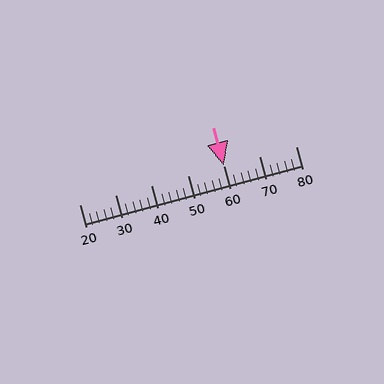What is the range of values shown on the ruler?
The ruler shows values from 20 to 80.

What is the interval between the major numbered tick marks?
The major tick marks are spaced 10 units apart.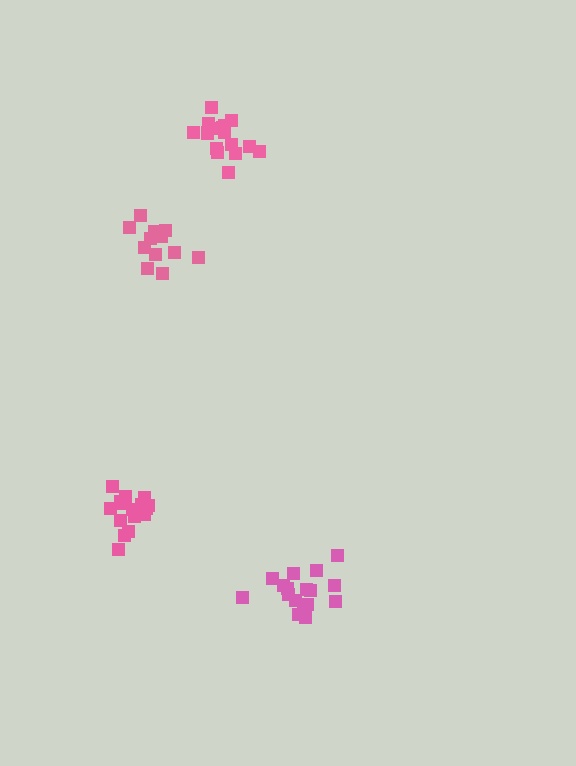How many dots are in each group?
Group 1: 13 dots, Group 2: 17 dots, Group 3: 16 dots, Group 4: 17 dots (63 total).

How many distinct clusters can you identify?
There are 4 distinct clusters.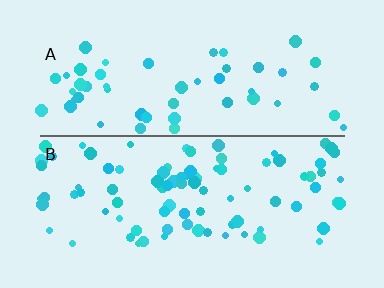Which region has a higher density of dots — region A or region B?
B (the bottom).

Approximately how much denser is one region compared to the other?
Approximately 1.7× — region B over region A.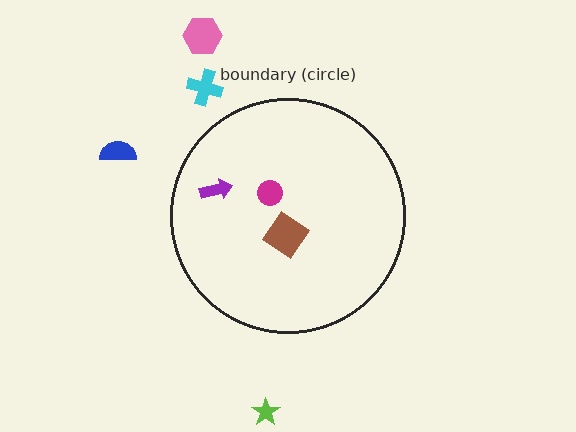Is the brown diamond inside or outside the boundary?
Inside.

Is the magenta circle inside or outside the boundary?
Inside.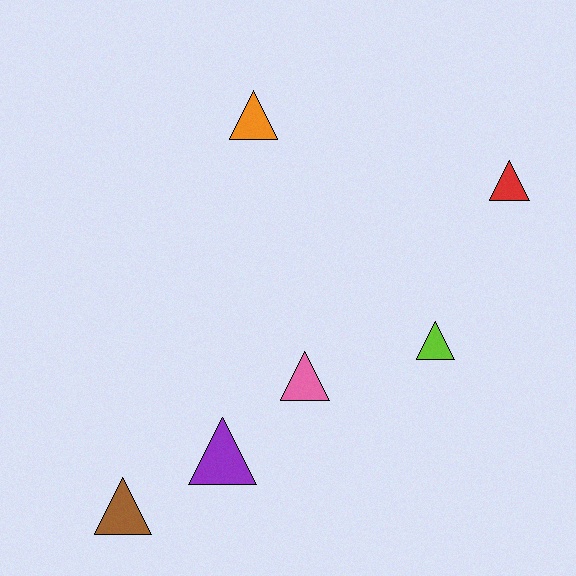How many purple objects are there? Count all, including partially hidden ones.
There is 1 purple object.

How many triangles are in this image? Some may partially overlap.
There are 6 triangles.